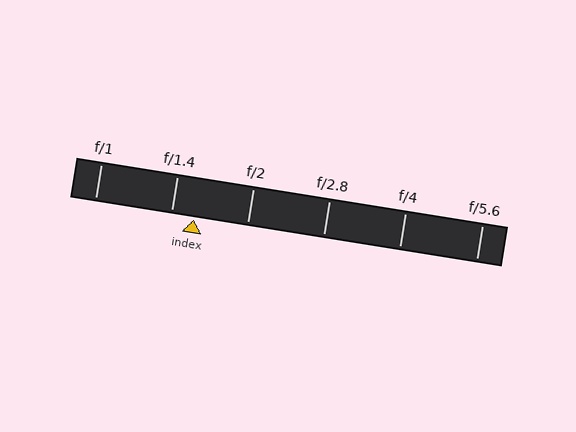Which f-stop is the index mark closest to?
The index mark is closest to f/1.4.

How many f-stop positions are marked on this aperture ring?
There are 6 f-stop positions marked.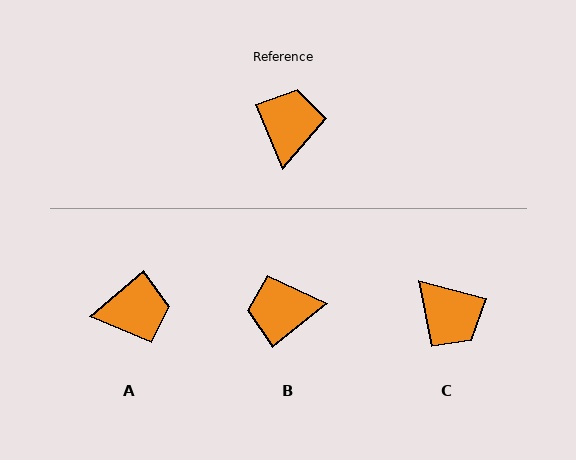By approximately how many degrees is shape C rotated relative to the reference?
Approximately 127 degrees clockwise.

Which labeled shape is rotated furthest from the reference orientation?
C, about 127 degrees away.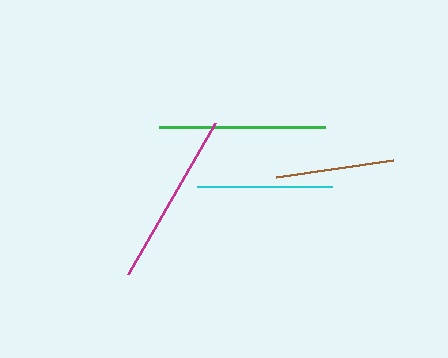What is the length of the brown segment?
The brown segment is approximately 119 pixels long.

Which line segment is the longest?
The magenta line is the longest at approximately 174 pixels.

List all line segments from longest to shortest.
From longest to shortest: magenta, green, cyan, brown.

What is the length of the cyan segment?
The cyan segment is approximately 135 pixels long.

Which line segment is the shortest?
The brown line is the shortest at approximately 119 pixels.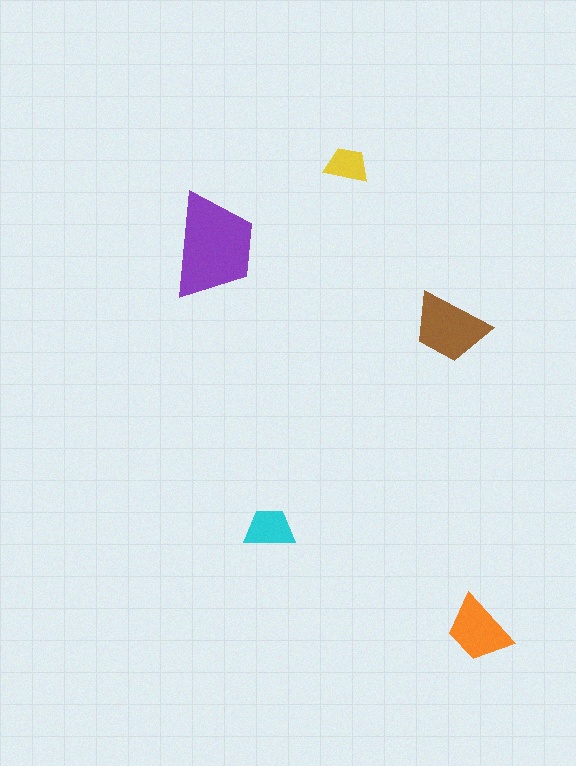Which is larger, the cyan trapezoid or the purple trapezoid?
The purple one.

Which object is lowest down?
The orange trapezoid is bottommost.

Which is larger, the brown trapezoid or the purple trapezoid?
The purple one.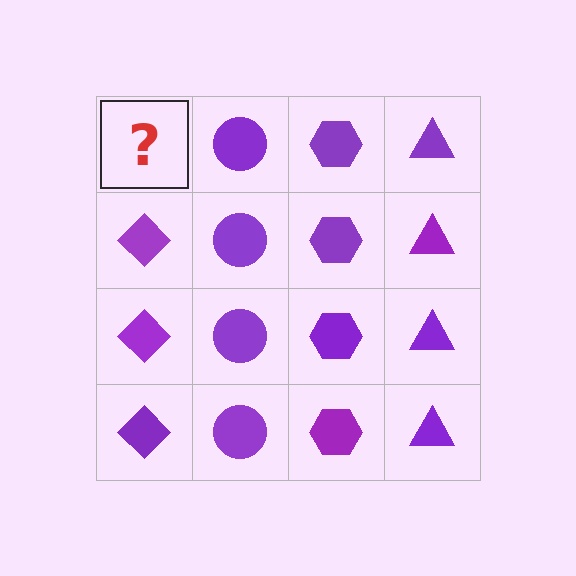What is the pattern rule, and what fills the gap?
The rule is that each column has a consistent shape. The gap should be filled with a purple diamond.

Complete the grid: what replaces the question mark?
The question mark should be replaced with a purple diamond.